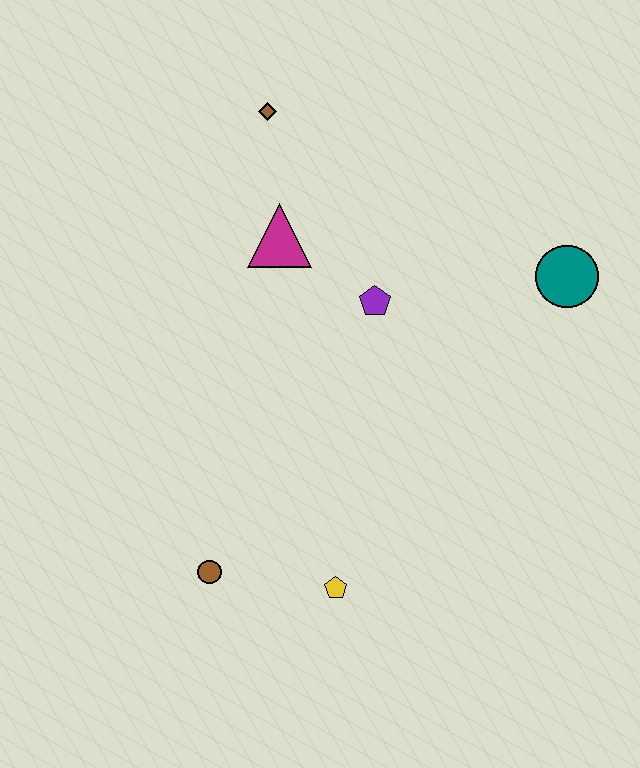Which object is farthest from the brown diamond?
The yellow pentagon is farthest from the brown diamond.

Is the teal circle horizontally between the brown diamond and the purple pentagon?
No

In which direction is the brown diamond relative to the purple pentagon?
The brown diamond is above the purple pentagon.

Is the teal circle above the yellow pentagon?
Yes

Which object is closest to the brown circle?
The yellow pentagon is closest to the brown circle.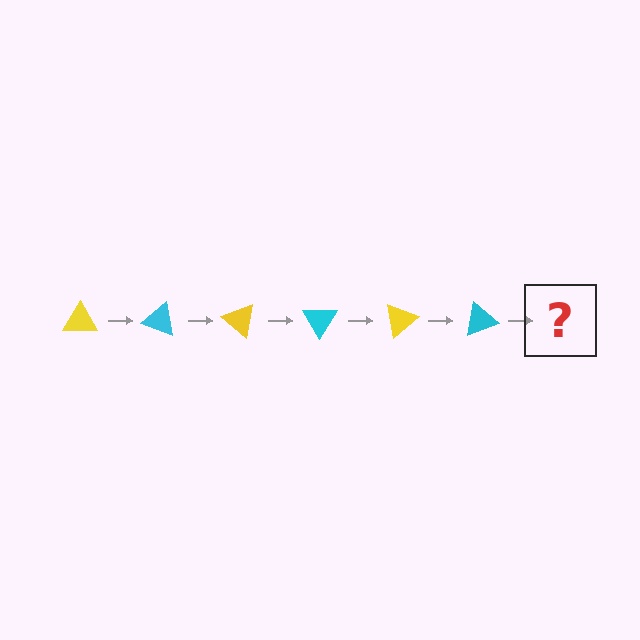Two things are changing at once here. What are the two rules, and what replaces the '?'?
The two rules are that it rotates 20 degrees each step and the color cycles through yellow and cyan. The '?' should be a yellow triangle, rotated 120 degrees from the start.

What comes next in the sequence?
The next element should be a yellow triangle, rotated 120 degrees from the start.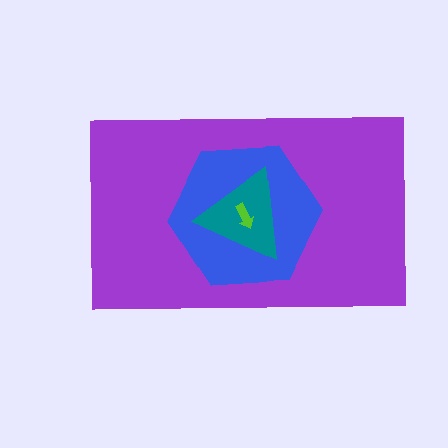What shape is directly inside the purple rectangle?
The blue hexagon.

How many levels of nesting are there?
4.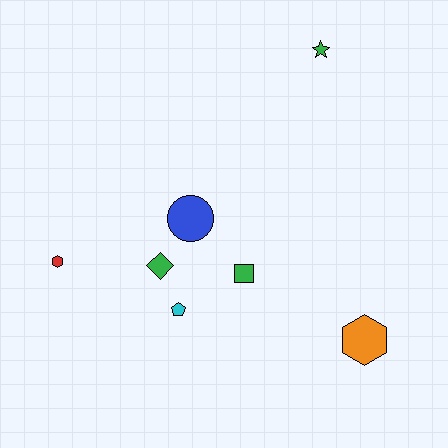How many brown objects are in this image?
There are no brown objects.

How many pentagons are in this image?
There is 1 pentagon.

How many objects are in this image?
There are 7 objects.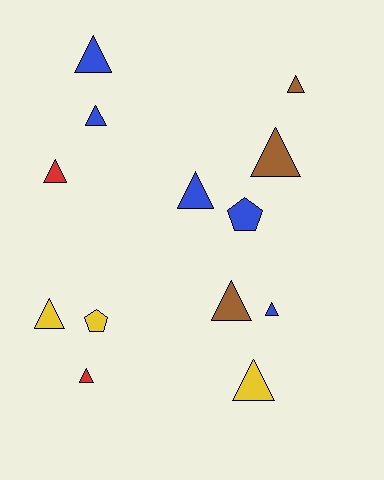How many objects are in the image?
There are 13 objects.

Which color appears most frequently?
Blue, with 5 objects.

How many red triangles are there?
There are 2 red triangles.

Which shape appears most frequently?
Triangle, with 11 objects.